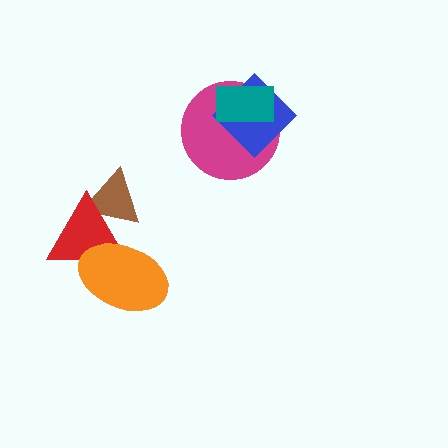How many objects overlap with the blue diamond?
2 objects overlap with the blue diamond.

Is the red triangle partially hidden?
Yes, it is partially covered by another shape.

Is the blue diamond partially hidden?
Yes, it is partially covered by another shape.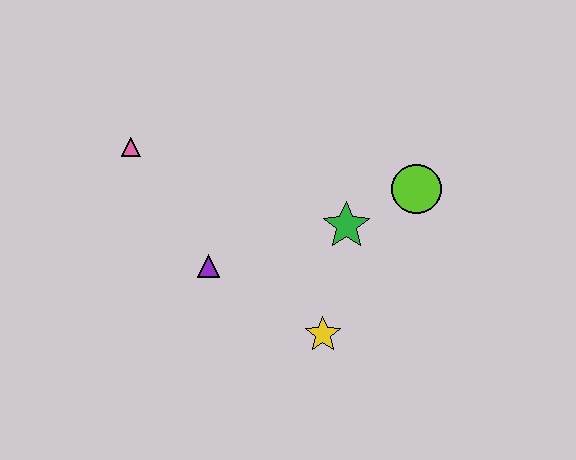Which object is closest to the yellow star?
The green star is closest to the yellow star.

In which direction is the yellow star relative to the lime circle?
The yellow star is below the lime circle.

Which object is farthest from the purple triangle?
The lime circle is farthest from the purple triangle.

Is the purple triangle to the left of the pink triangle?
No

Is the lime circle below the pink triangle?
Yes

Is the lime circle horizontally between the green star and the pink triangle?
No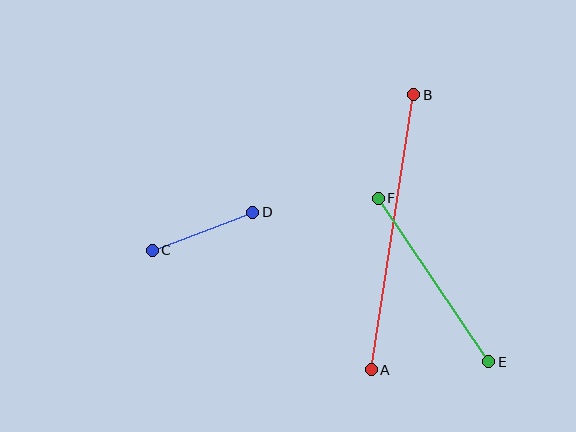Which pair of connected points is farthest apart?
Points A and B are farthest apart.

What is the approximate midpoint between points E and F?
The midpoint is at approximately (433, 280) pixels.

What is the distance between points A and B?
The distance is approximately 278 pixels.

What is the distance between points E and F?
The distance is approximately 197 pixels.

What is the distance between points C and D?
The distance is approximately 107 pixels.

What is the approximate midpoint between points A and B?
The midpoint is at approximately (392, 232) pixels.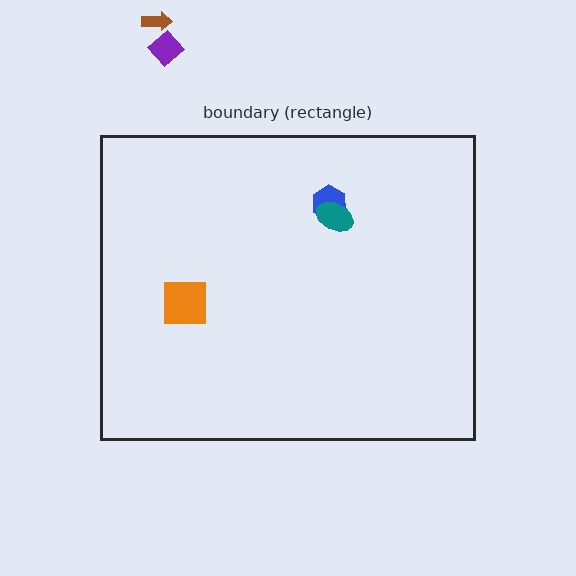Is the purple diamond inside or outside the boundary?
Outside.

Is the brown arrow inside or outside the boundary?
Outside.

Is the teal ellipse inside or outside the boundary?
Inside.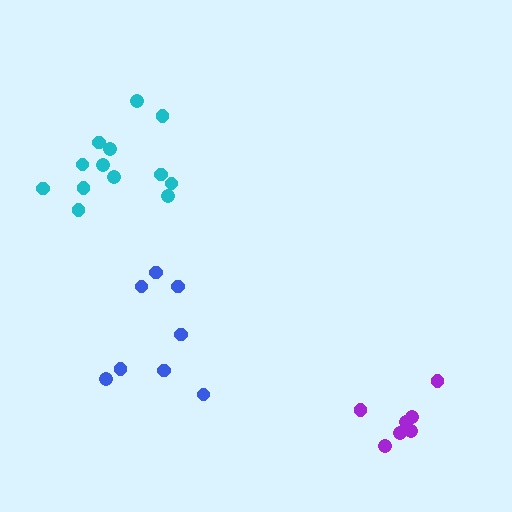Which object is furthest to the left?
The cyan cluster is leftmost.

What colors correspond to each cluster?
The clusters are colored: purple, cyan, blue.